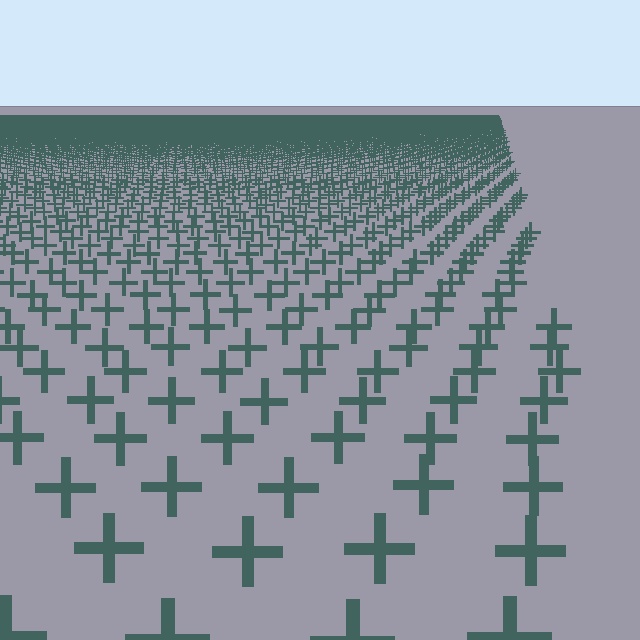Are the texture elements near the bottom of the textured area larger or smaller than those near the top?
Larger. Near the bottom, elements are closer to the viewer and appear at a bigger on-screen size.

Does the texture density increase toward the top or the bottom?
Density increases toward the top.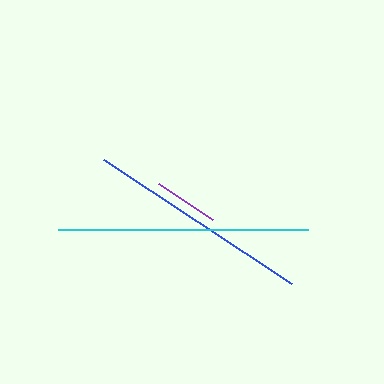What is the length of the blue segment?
The blue segment is approximately 226 pixels long.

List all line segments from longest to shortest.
From longest to shortest: cyan, blue, purple.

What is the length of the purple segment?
The purple segment is approximately 65 pixels long.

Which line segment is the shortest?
The purple line is the shortest at approximately 65 pixels.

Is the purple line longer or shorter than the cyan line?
The cyan line is longer than the purple line.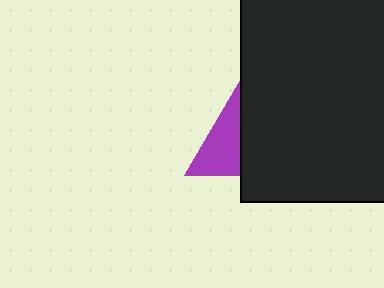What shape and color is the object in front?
The object in front is a black rectangle.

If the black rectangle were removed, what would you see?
You would see the complete purple triangle.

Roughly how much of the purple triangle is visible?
A small part of it is visible (roughly 37%).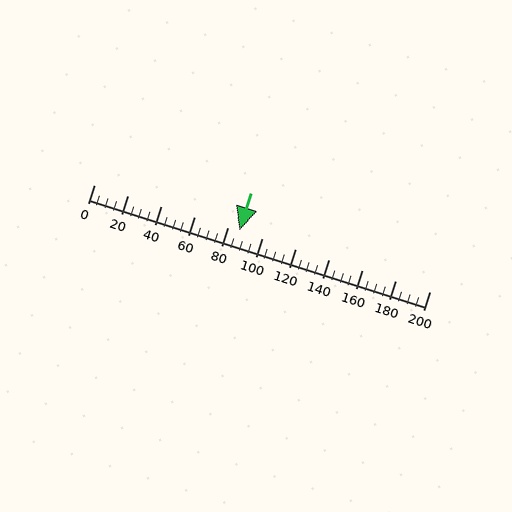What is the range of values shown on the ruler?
The ruler shows values from 0 to 200.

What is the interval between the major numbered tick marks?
The major tick marks are spaced 20 units apart.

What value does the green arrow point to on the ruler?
The green arrow points to approximately 87.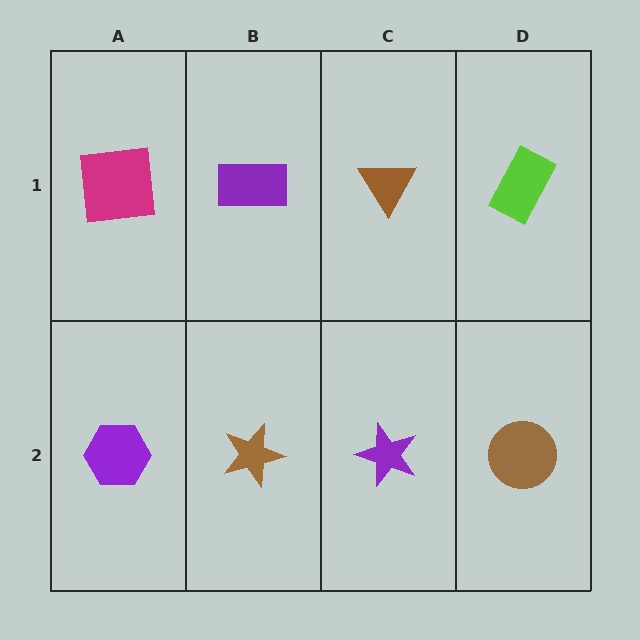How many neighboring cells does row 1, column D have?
2.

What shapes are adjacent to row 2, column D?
A lime rectangle (row 1, column D), a purple star (row 2, column C).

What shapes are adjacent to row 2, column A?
A magenta square (row 1, column A), a brown star (row 2, column B).